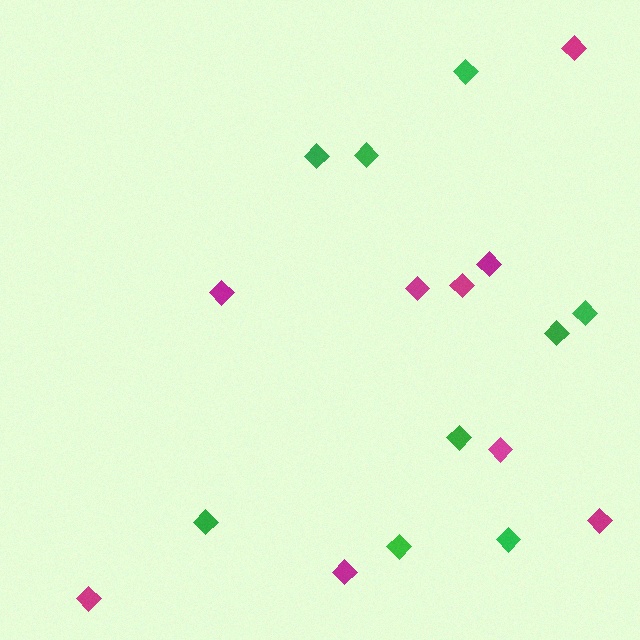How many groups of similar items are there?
There are 2 groups: one group of magenta diamonds (9) and one group of green diamonds (9).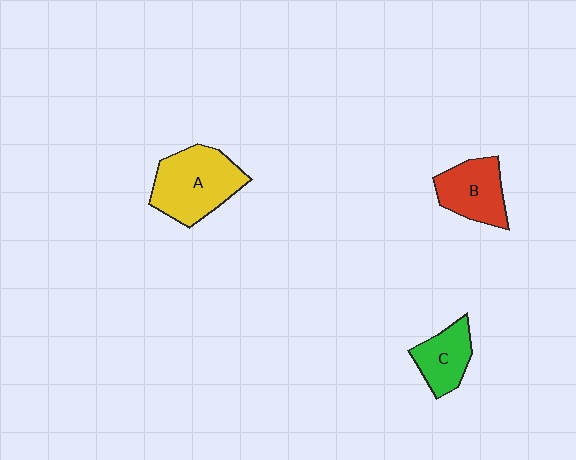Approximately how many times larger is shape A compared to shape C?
Approximately 1.8 times.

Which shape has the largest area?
Shape A (yellow).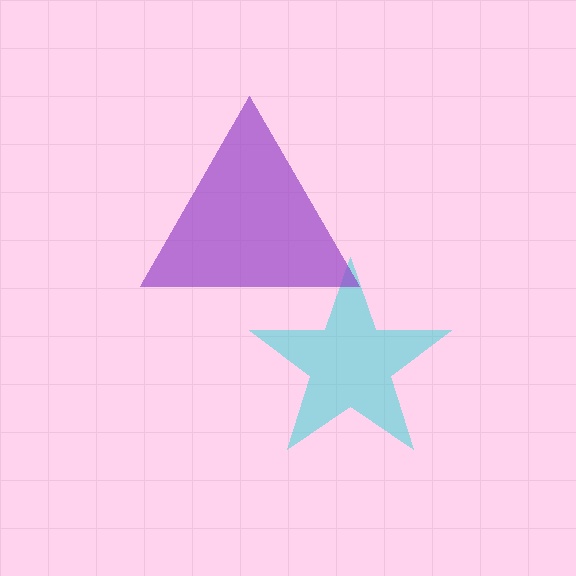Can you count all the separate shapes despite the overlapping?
Yes, there are 2 separate shapes.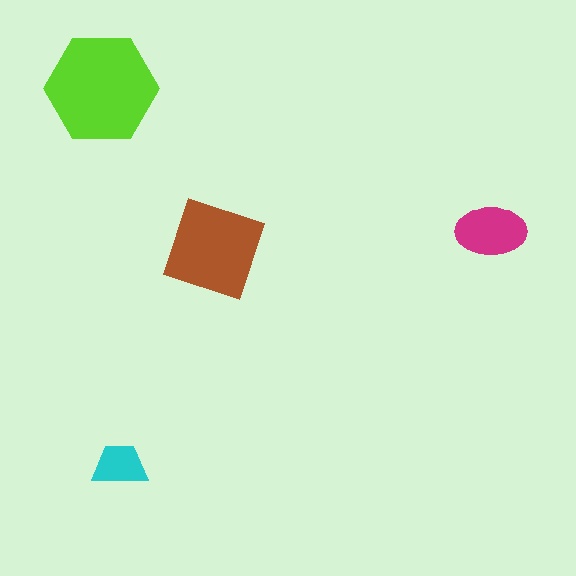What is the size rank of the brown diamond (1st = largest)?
2nd.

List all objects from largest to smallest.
The lime hexagon, the brown diamond, the magenta ellipse, the cyan trapezoid.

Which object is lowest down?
The cyan trapezoid is bottommost.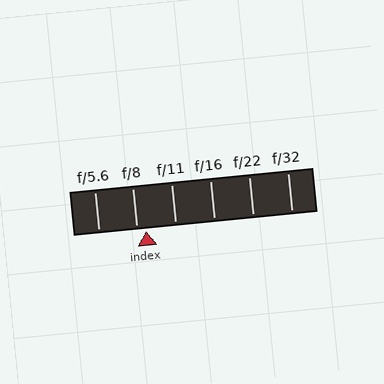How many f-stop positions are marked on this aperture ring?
There are 6 f-stop positions marked.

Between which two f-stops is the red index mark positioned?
The index mark is between f/8 and f/11.